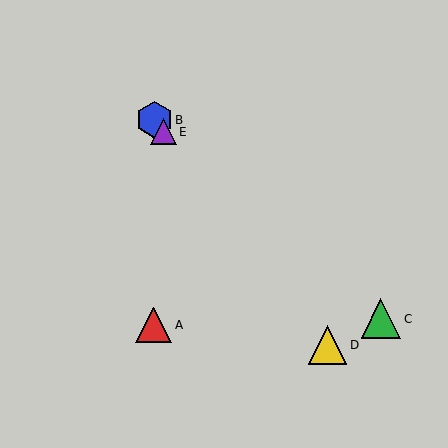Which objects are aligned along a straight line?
Objects B, D, E are aligned along a straight line.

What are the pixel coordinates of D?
Object D is at (327, 345).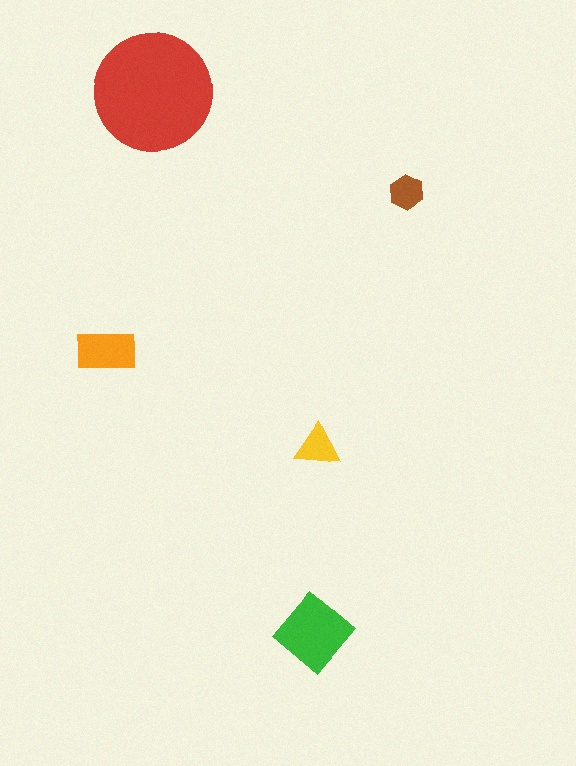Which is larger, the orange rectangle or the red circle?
The red circle.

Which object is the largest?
The red circle.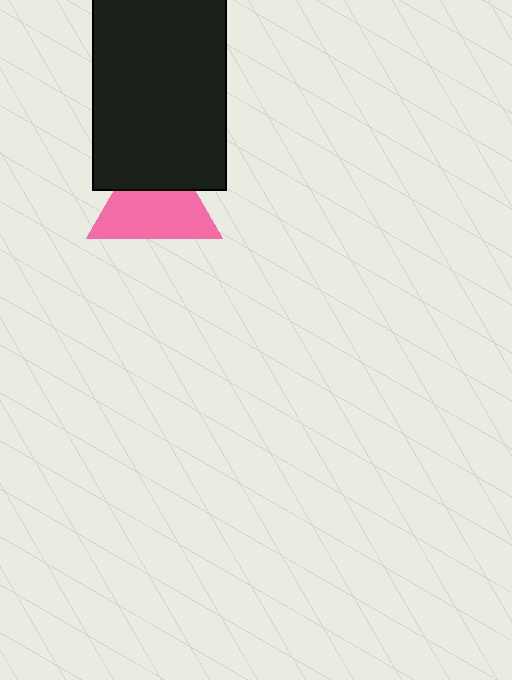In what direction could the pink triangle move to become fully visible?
The pink triangle could move down. That would shift it out from behind the black rectangle entirely.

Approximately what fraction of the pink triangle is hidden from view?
Roughly 36% of the pink triangle is hidden behind the black rectangle.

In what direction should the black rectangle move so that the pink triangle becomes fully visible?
The black rectangle should move up. That is the shortest direction to clear the overlap and leave the pink triangle fully visible.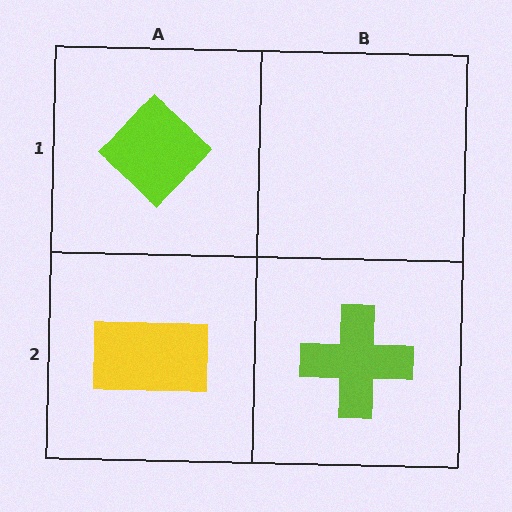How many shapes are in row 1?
1 shape.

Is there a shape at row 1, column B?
No, that cell is empty.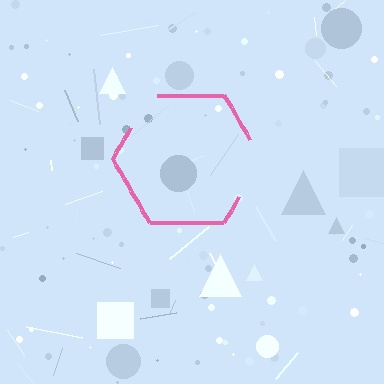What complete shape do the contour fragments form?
The contour fragments form a hexagon.